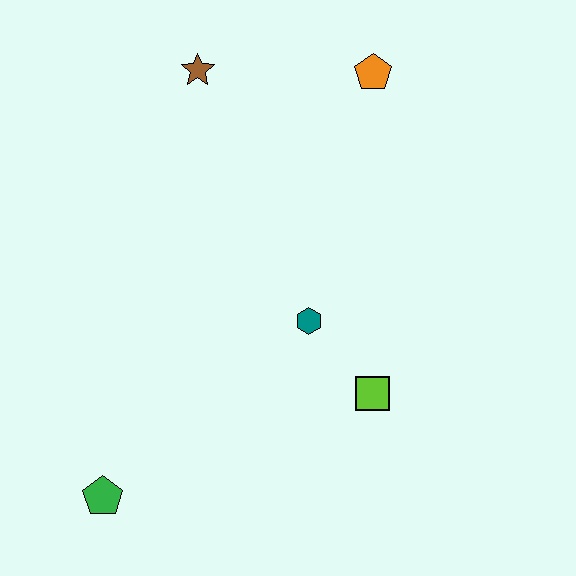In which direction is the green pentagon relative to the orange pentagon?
The green pentagon is below the orange pentagon.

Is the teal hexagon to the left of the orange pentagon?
Yes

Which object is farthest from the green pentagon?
The orange pentagon is farthest from the green pentagon.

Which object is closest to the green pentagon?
The teal hexagon is closest to the green pentagon.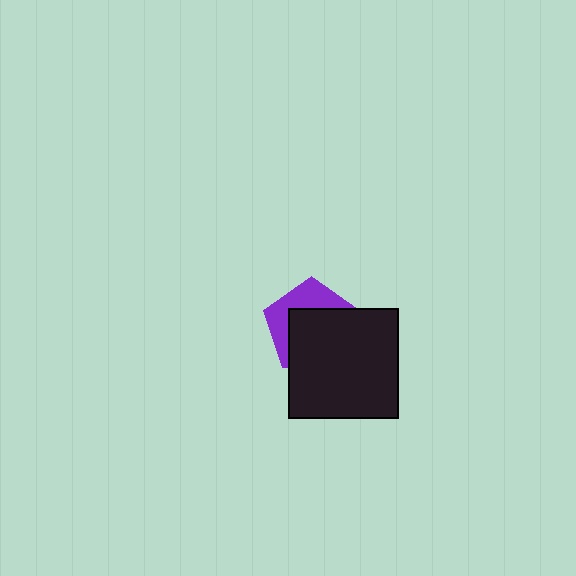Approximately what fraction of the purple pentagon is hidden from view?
Roughly 62% of the purple pentagon is hidden behind the black square.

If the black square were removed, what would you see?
You would see the complete purple pentagon.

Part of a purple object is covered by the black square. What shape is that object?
It is a pentagon.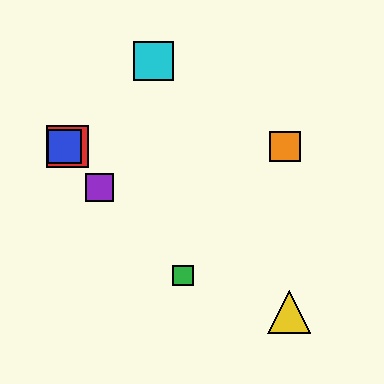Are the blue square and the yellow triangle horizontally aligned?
No, the blue square is at y≈146 and the yellow triangle is at y≈312.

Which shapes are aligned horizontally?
The red square, the blue square, the orange square are aligned horizontally.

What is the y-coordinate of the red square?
The red square is at y≈146.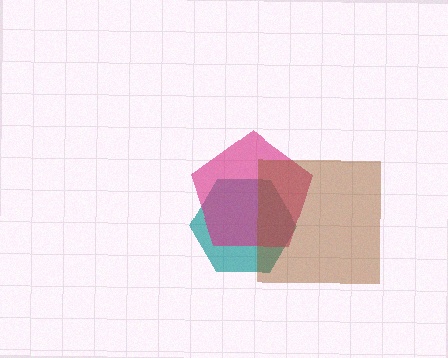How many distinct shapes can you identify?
There are 3 distinct shapes: a teal hexagon, a magenta pentagon, a brown square.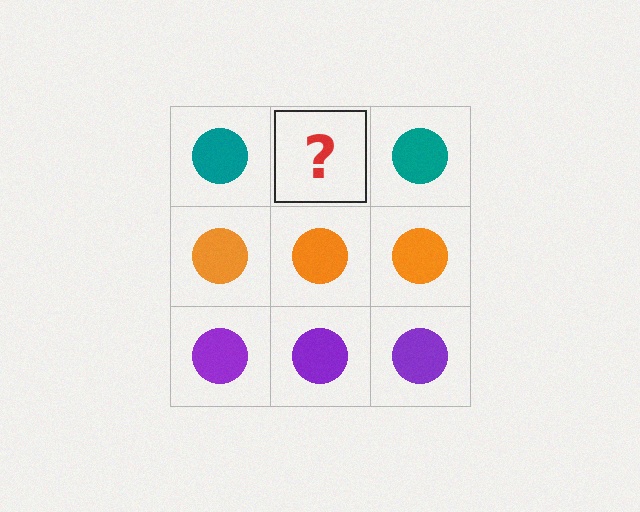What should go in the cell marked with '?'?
The missing cell should contain a teal circle.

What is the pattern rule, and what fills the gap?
The rule is that each row has a consistent color. The gap should be filled with a teal circle.